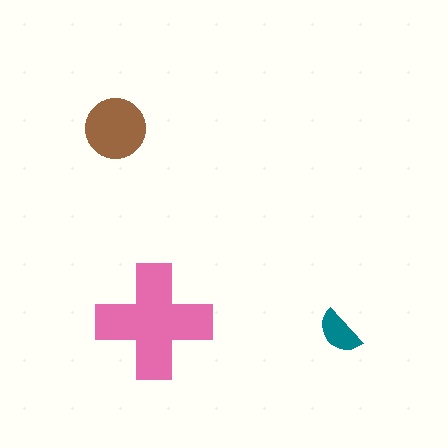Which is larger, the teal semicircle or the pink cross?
The pink cross.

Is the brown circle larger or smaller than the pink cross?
Smaller.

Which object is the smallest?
The teal semicircle.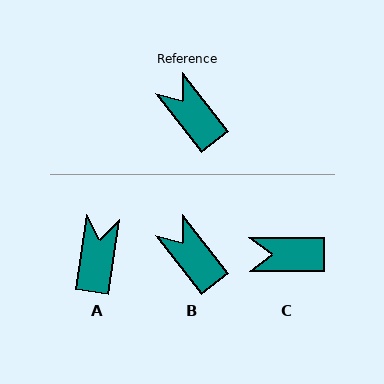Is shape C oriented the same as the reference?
No, it is off by about 52 degrees.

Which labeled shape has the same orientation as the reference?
B.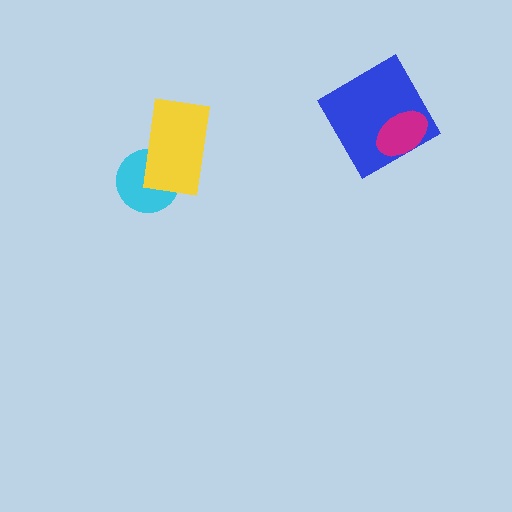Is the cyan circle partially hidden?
Yes, it is partially covered by another shape.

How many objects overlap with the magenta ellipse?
1 object overlaps with the magenta ellipse.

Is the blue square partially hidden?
Yes, it is partially covered by another shape.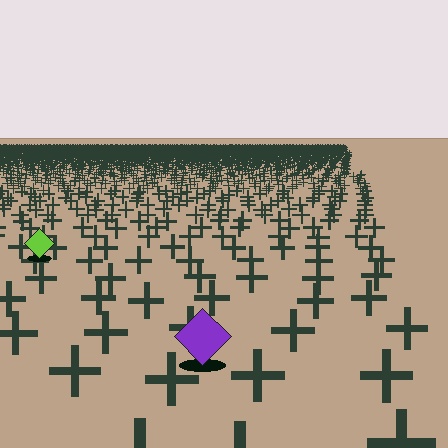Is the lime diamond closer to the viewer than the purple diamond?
No. The purple diamond is closer — you can tell from the texture gradient: the ground texture is coarser near it.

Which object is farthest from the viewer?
The lime diamond is farthest from the viewer. It appears smaller and the ground texture around it is denser.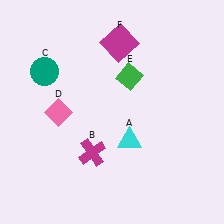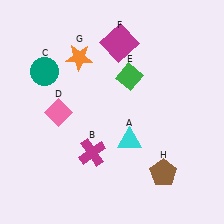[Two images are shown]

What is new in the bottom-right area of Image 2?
A brown pentagon (H) was added in the bottom-right area of Image 2.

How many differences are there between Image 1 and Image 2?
There are 2 differences between the two images.